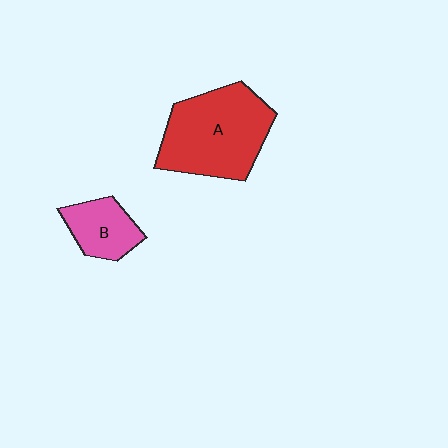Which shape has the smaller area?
Shape B (pink).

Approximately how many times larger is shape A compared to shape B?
Approximately 2.3 times.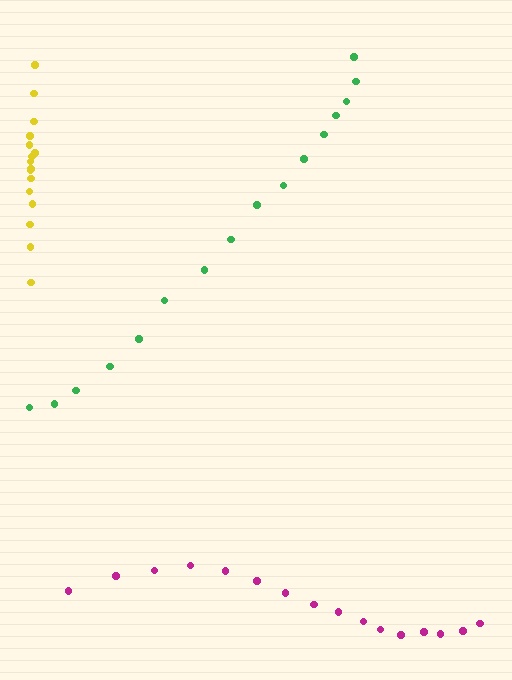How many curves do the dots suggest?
There are 3 distinct paths.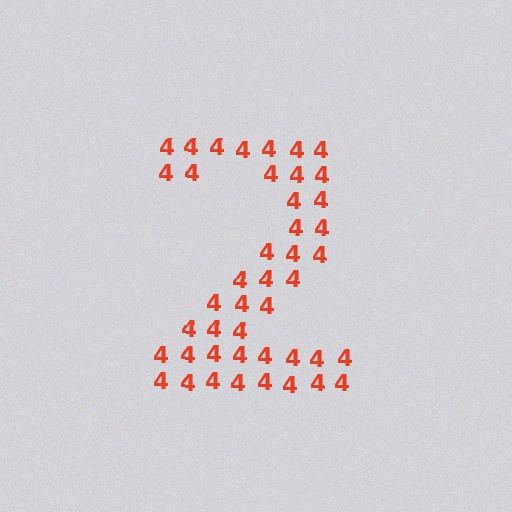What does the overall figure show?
The overall figure shows the digit 2.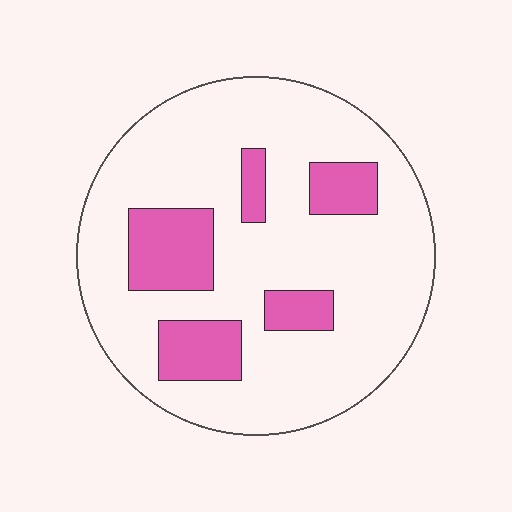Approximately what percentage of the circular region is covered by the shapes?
Approximately 20%.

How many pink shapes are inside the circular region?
5.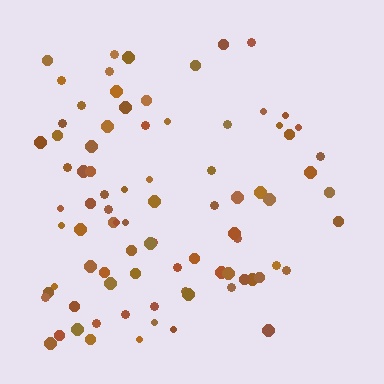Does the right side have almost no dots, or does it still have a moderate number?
Still a moderate number, just noticeably fewer than the left.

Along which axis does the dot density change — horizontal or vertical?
Horizontal.